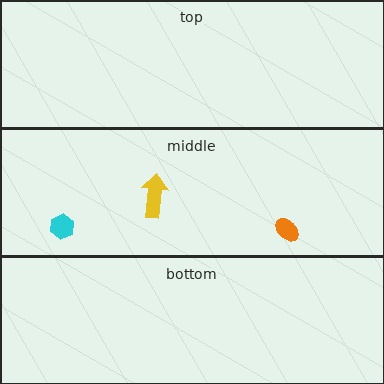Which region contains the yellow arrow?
The middle region.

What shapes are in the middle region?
The cyan hexagon, the orange ellipse, the yellow arrow.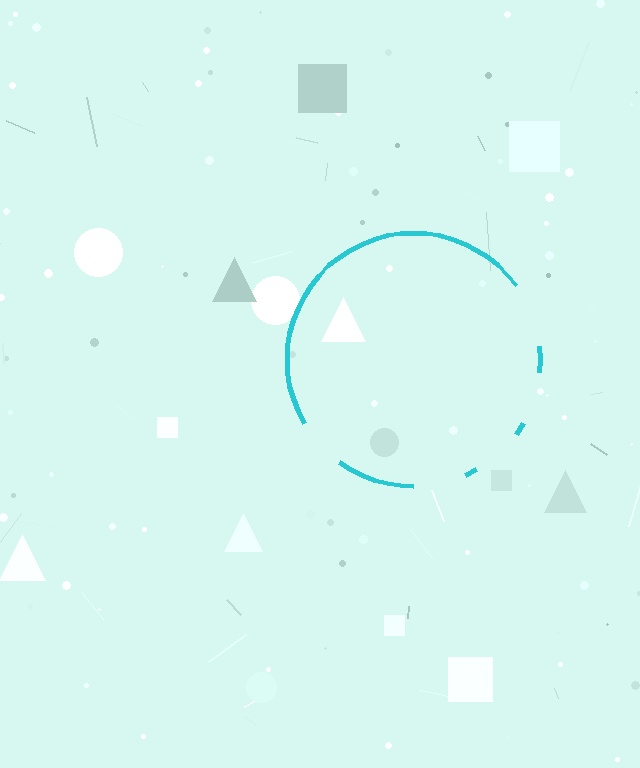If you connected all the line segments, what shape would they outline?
They would outline a circle.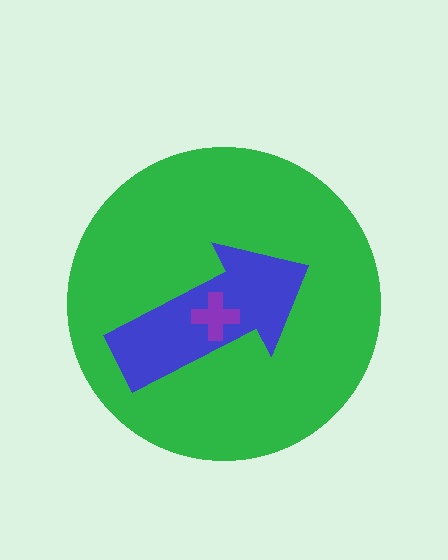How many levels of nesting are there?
3.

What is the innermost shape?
The purple cross.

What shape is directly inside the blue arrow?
The purple cross.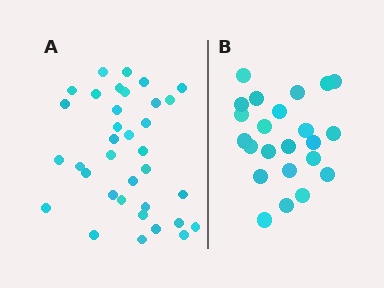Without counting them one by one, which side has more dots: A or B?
Region A (the left region) has more dots.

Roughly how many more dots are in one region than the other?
Region A has roughly 12 or so more dots than region B.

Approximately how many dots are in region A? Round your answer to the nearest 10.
About 40 dots. (The exact count is 35, which rounds to 40.)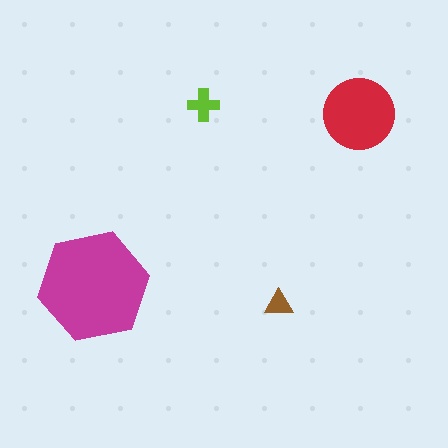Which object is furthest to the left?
The magenta hexagon is leftmost.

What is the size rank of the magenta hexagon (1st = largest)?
1st.